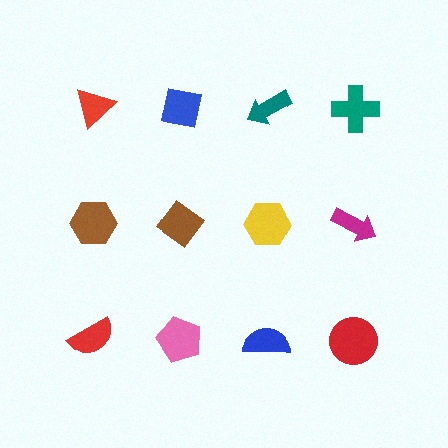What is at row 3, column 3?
A blue semicircle.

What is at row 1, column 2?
A blue square.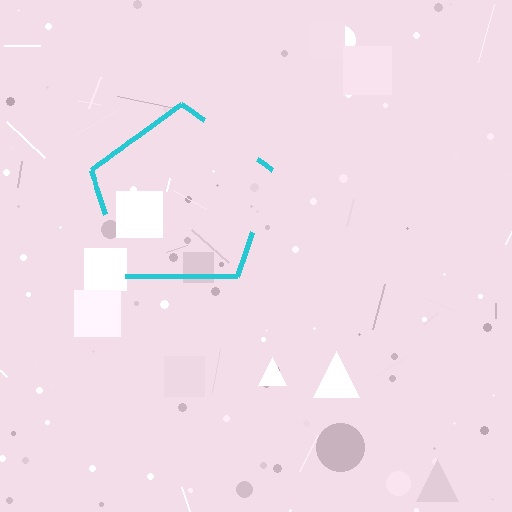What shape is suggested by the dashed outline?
The dashed outline suggests a pentagon.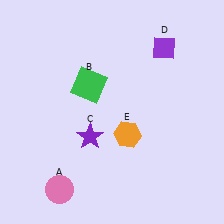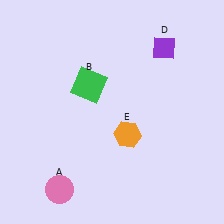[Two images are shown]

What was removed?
The purple star (C) was removed in Image 2.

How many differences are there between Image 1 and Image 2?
There is 1 difference between the two images.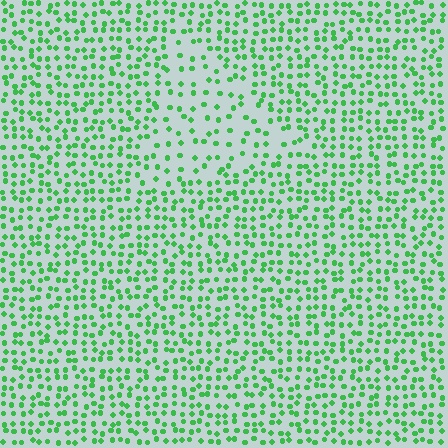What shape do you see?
I see a triangle.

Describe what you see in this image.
The image contains small green elements arranged at two different densities. A triangle-shaped region is visible where the elements are less densely packed than the surrounding area.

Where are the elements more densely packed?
The elements are more densely packed outside the triangle boundary.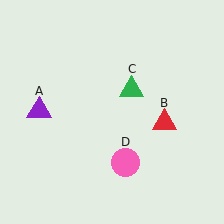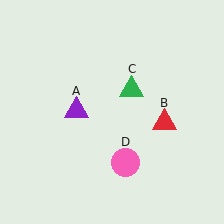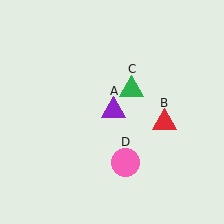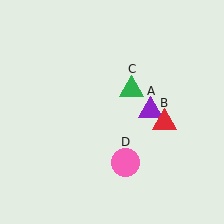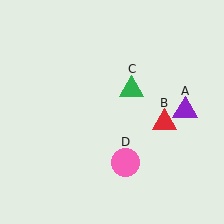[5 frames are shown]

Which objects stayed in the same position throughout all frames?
Red triangle (object B) and green triangle (object C) and pink circle (object D) remained stationary.